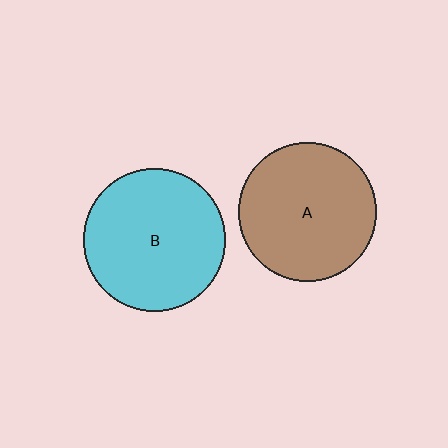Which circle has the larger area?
Circle B (cyan).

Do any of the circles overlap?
No, none of the circles overlap.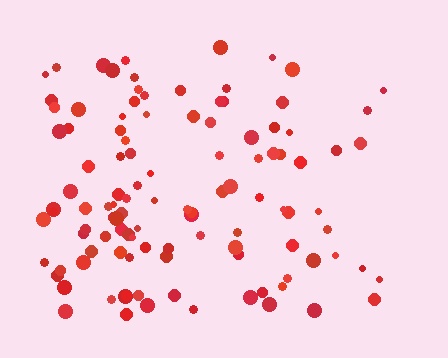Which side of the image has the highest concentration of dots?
The left.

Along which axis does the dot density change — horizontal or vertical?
Horizontal.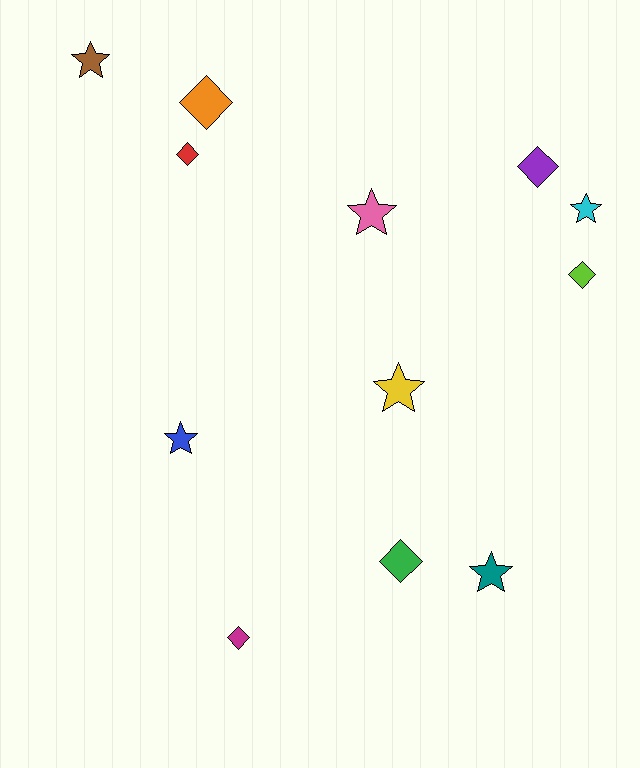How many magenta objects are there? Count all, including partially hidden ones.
There is 1 magenta object.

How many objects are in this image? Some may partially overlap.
There are 12 objects.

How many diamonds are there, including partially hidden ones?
There are 6 diamonds.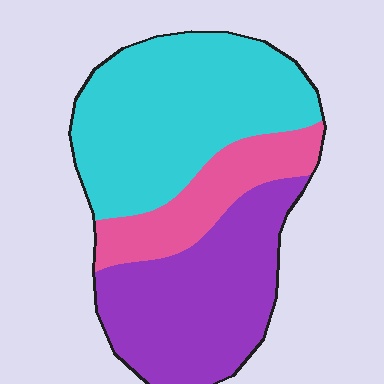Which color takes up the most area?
Cyan, at roughly 45%.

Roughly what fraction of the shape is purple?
Purple takes up about three eighths (3/8) of the shape.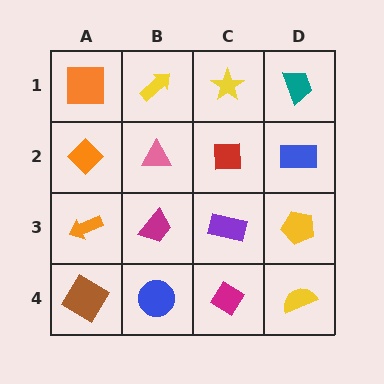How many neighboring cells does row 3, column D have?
3.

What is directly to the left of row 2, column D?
A red square.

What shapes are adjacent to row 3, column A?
An orange diamond (row 2, column A), a brown diamond (row 4, column A), a magenta trapezoid (row 3, column B).